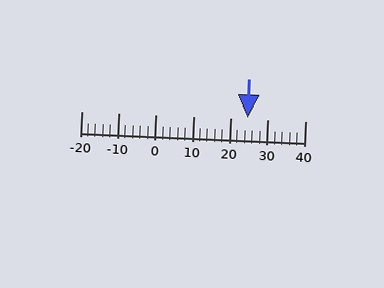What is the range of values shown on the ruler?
The ruler shows values from -20 to 40.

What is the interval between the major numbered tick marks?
The major tick marks are spaced 10 units apart.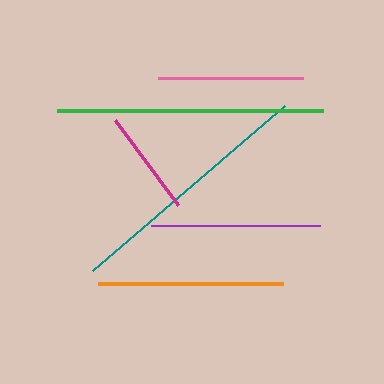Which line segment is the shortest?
The magenta line is the shortest at approximately 106 pixels.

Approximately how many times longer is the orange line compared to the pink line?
The orange line is approximately 1.3 times the length of the pink line.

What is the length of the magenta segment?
The magenta segment is approximately 106 pixels long.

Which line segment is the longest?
The green line is the longest at approximately 266 pixels.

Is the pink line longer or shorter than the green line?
The green line is longer than the pink line.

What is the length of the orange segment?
The orange segment is approximately 185 pixels long.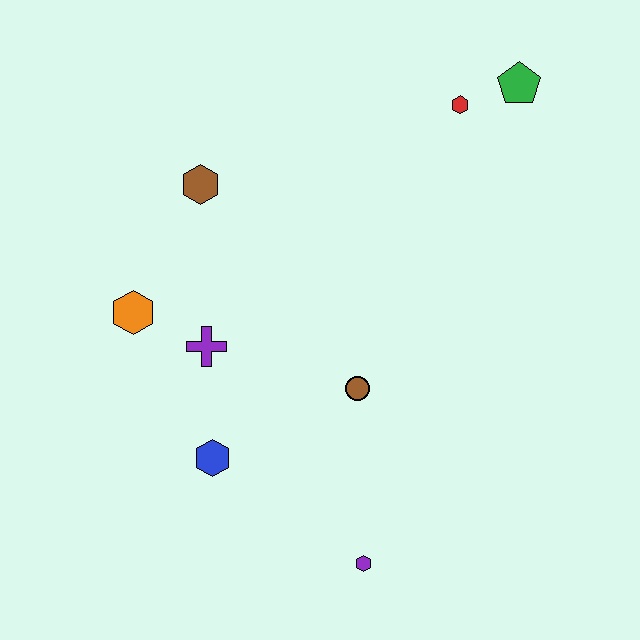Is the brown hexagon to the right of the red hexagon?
No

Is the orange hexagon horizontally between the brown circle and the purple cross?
No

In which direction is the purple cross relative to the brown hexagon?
The purple cross is below the brown hexagon.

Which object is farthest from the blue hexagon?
The green pentagon is farthest from the blue hexagon.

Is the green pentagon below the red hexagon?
No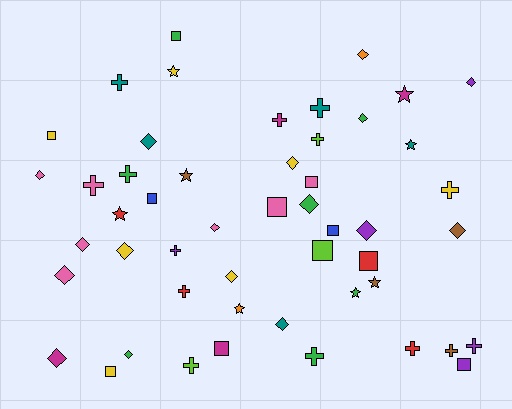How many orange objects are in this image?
There are 2 orange objects.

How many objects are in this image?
There are 50 objects.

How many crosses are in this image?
There are 14 crosses.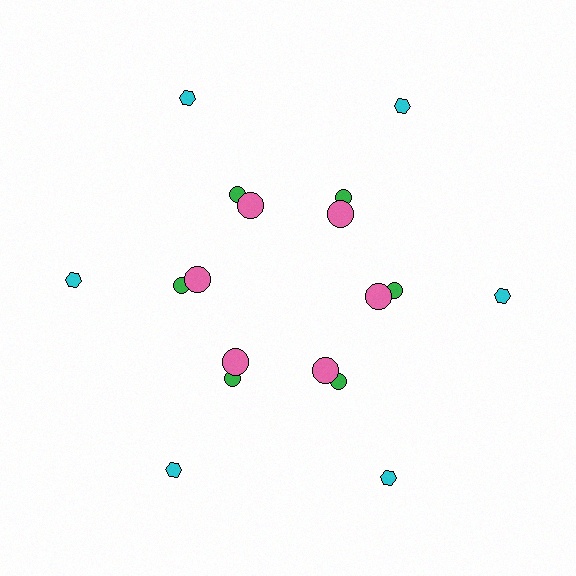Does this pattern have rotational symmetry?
Yes, this pattern has 6-fold rotational symmetry. It looks the same after rotating 60 degrees around the center.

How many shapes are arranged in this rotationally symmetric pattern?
There are 18 shapes, arranged in 6 groups of 3.